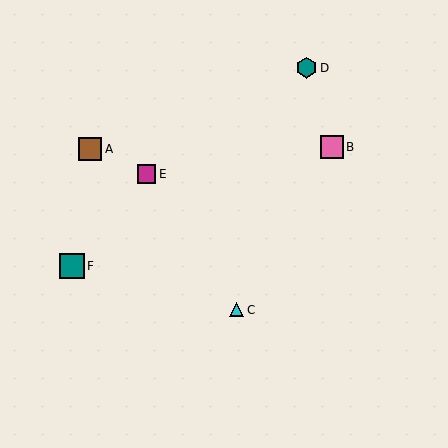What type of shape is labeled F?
Shape F is a teal square.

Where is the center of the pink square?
The center of the pink square is at (332, 147).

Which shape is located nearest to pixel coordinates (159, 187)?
The magenta square (labeled E) at (147, 174) is nearest to that location.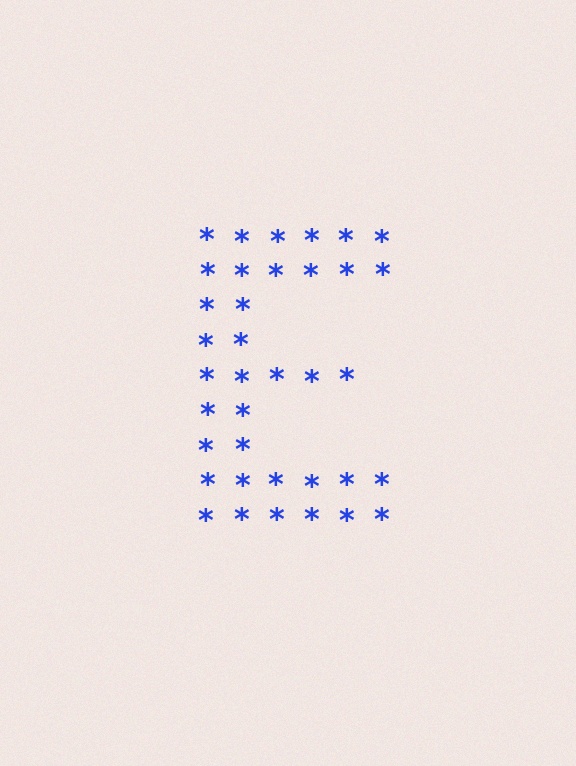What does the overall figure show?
The overall figure shows the letter E.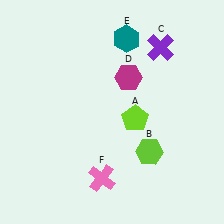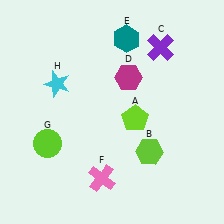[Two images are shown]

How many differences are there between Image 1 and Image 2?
There are 2 differences between the two images.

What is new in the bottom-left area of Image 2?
A lime circle (G) was added in the bottom-left area of Image 2.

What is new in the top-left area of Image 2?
A cyan star (H) was added in the top-left area of Image 2.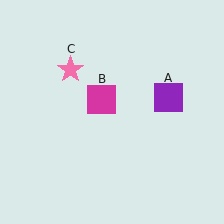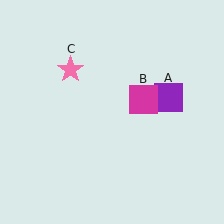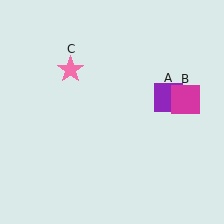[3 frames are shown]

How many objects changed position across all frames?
1 object changed position: magenta square (object B).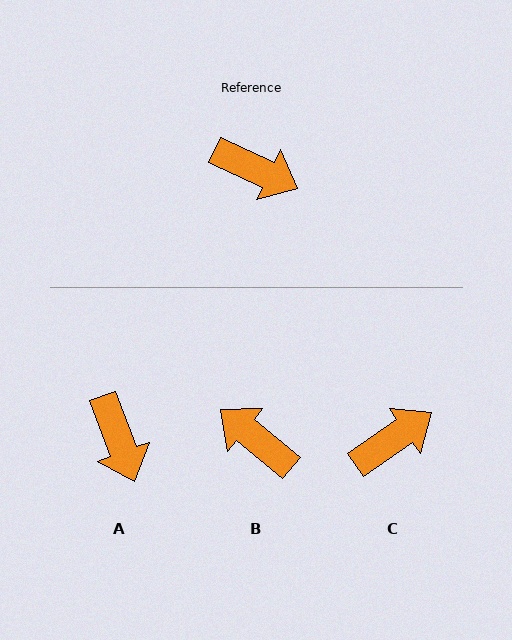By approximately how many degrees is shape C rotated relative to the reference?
Approximately 59 degrees counter-clockwise.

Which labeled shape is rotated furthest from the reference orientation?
B, about 166 degrees away.